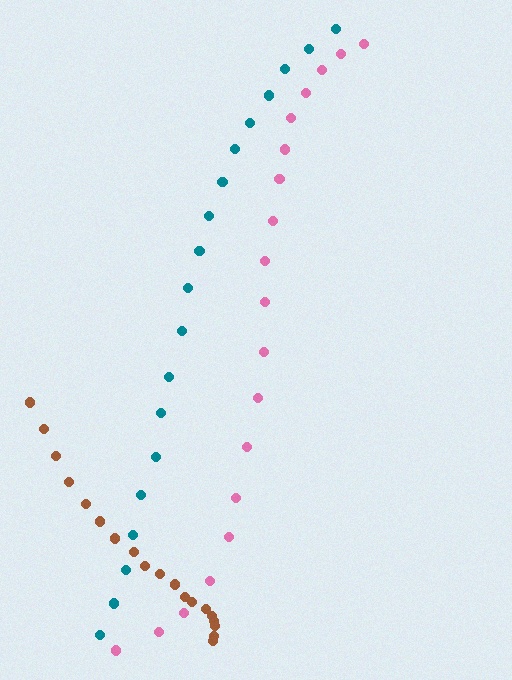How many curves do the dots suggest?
There are 3 distinct paths.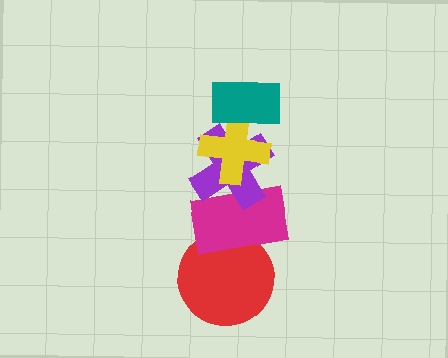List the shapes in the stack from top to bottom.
From top to bottom: the teal rectangle, the yellow cross, the purple cross, the magenta rectangle, the red circle.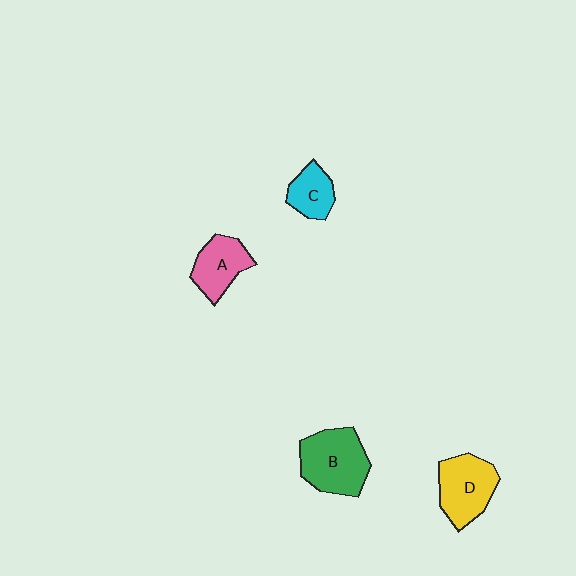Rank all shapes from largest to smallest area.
From largest to smallest: B (green), D (yellow), A (pink), C (cyan).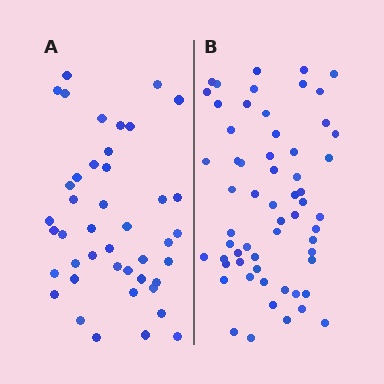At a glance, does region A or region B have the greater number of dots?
Region B (the right region) has more dots.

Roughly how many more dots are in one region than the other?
Region B has approximately 15 more dots than region A.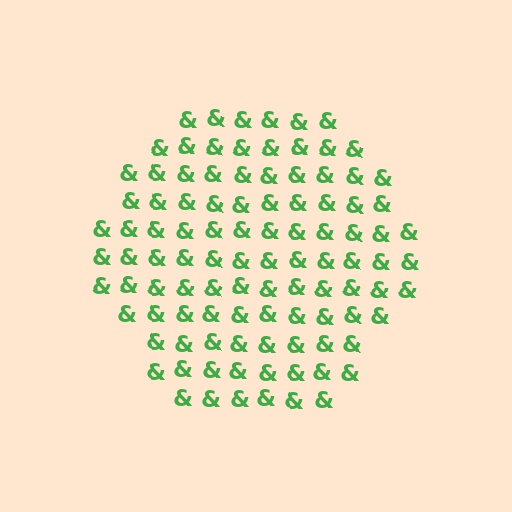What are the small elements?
The small elements are ampersands.